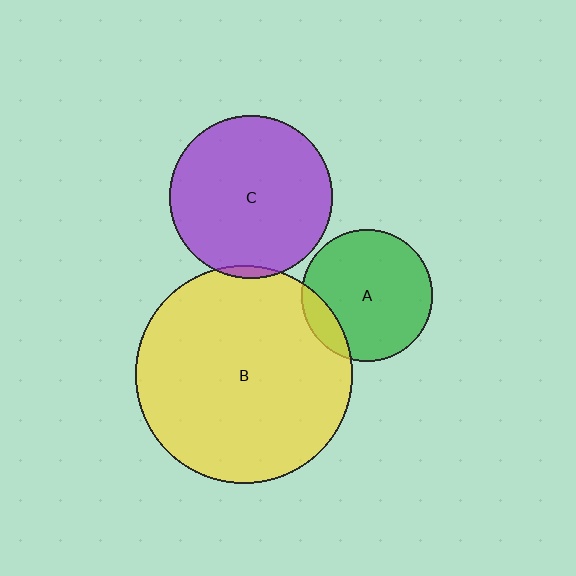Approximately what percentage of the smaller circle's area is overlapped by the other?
Approximately 15%.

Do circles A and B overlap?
Yes.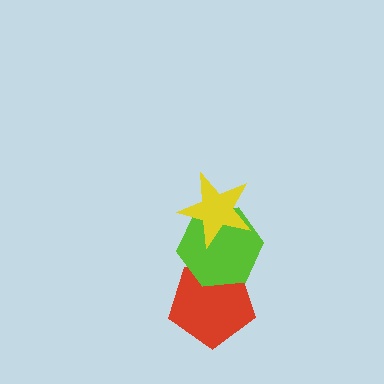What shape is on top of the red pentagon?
The lime hexagon is on top of the red pentagon.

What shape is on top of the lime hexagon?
The yellow star is on top of the lime hexagon.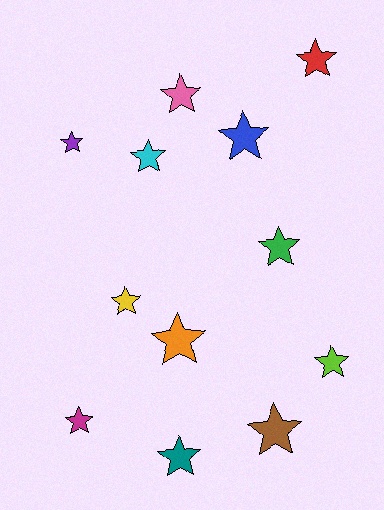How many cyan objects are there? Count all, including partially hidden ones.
There is 1 cyan object.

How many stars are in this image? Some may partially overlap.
There are 12 stars.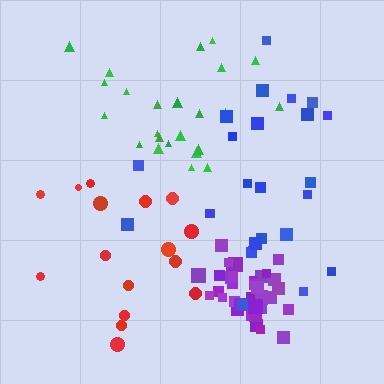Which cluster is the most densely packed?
Purple.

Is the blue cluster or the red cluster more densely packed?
Blue.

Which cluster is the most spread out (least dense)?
Red.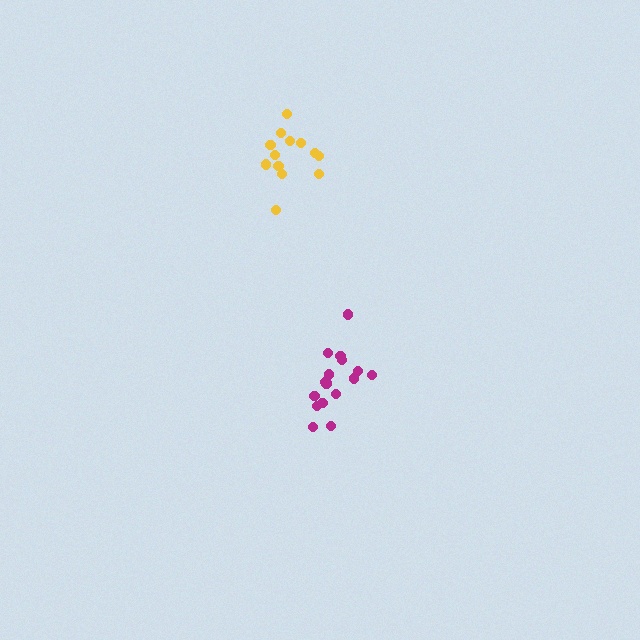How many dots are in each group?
Group 1: 13 dots, Group 2: 16 dots (29 total).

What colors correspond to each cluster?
The clusters are colored: yellow, magenta.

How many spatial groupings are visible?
There are 2 spatial groupings.